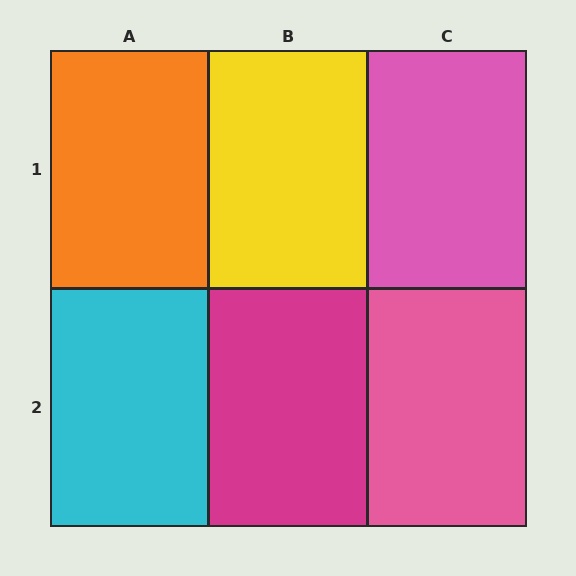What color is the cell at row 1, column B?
Yellow.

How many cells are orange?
1 cell is orange.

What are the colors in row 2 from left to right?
Cyan, magenta, pink.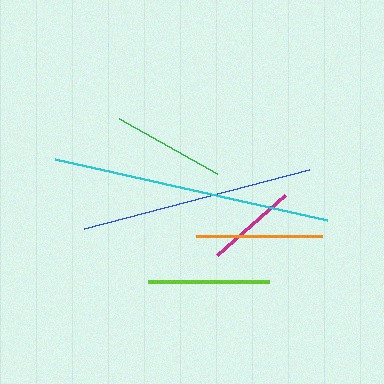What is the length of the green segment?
The green segment is approximately 112 pixels long.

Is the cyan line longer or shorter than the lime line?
The cyan line is longer than the lime line.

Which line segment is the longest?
The cyan line is the longest at approximately 278 pixels.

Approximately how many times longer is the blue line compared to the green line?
The blue line is approximately 2.1 times the length of the green line.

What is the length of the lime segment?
The lime segment is approximately 121 pixels long.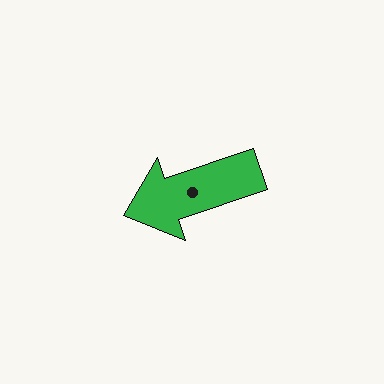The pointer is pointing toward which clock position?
Roughly 8 o'clock.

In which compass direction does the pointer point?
West.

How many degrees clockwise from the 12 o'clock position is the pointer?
Approximately 251 degrees.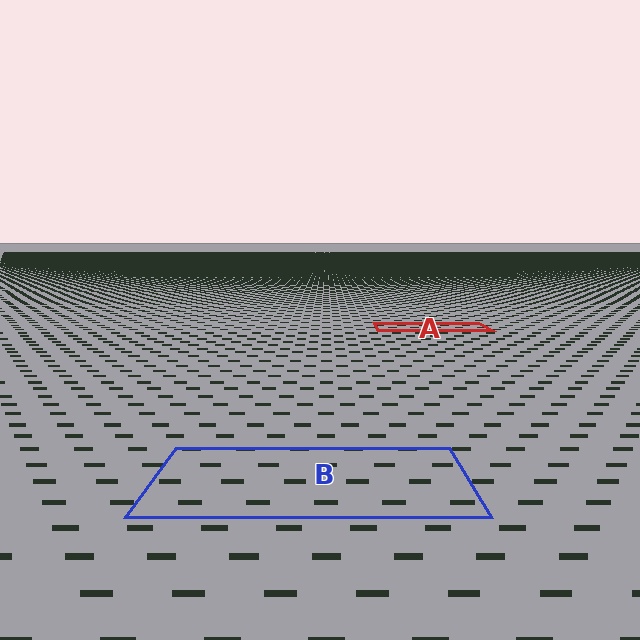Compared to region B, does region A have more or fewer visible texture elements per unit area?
Region A has more texture elements per unit area — they are packed more densely because it is farther away.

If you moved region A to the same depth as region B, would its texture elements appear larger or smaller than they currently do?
They would appear larger. At a closer depth, the same texture elements are projected at a bigger on-screen size.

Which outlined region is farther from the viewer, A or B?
Region A is farther from the viewer — the texture elements inside it appear smaller and more densely packed.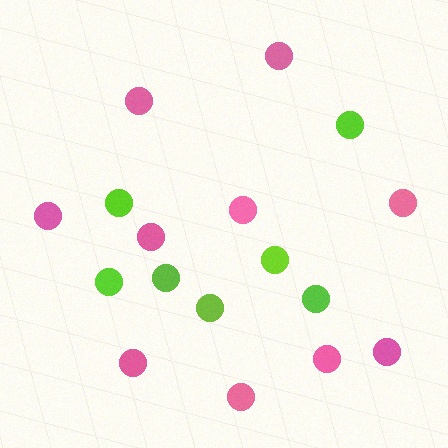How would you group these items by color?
There are 2 groups: one group of lime circles (7) and one group of pink circles (10).